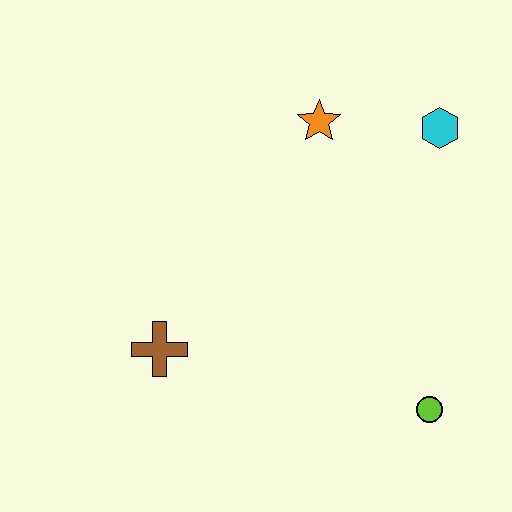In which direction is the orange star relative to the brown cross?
The orange star is above the brown cross.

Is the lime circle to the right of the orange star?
Yes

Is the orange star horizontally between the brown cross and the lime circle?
Yes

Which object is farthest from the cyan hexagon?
The brown cross is farthest from the cyan hexagon.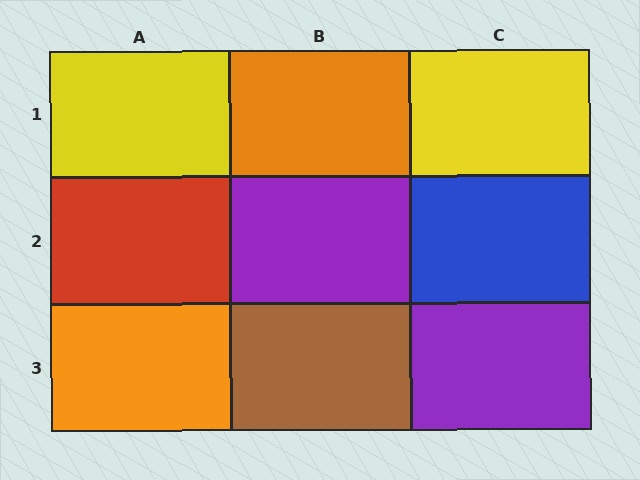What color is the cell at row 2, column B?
Purple.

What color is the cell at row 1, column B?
Orange.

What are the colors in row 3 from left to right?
Orange, brown, purple.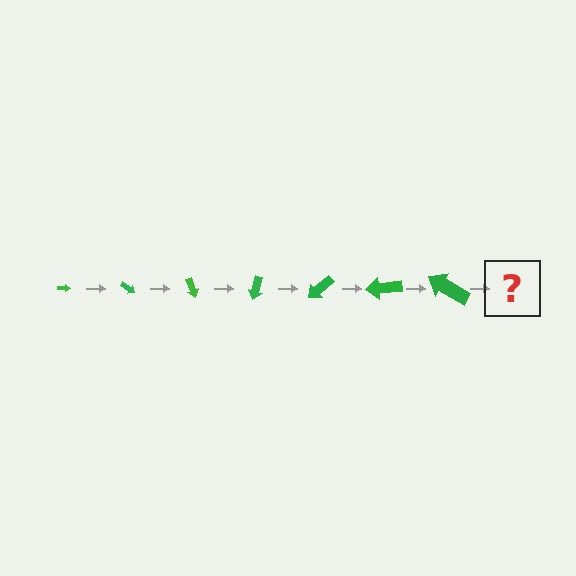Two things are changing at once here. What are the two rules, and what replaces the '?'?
The two rules are that the arrow grows larger each step and it rotates 35 degrees each step. The '?' should be an arrow, larger than the previous one and rotated 245 degrees from the start.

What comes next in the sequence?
The next element should be an arrow, larger than the previous one and rotated 245 degrees from the start.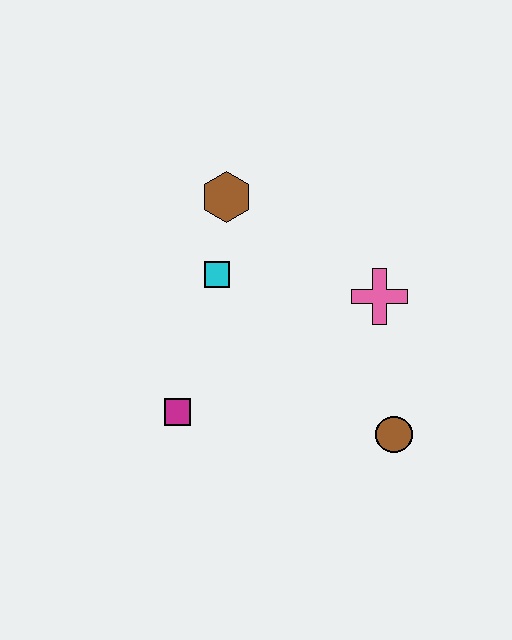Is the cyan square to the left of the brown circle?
Yes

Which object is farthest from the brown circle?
The brown hexagon is farthest from the brown circle.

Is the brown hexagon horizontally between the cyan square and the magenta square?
No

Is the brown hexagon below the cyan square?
No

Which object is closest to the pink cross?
The brown circle is closest to the pink cross.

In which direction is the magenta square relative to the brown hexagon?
The magenta square is below the brown hexagon.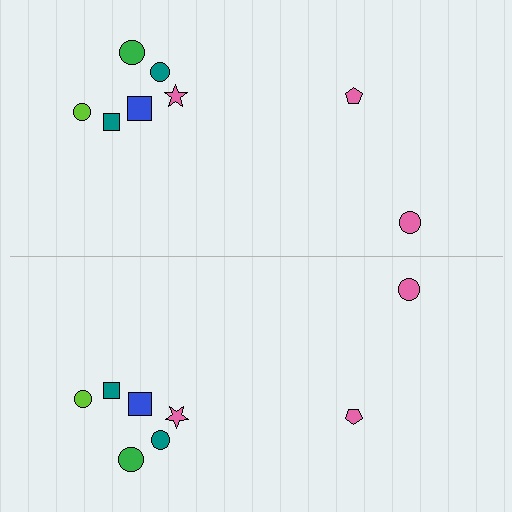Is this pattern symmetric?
Yes, this pattern has bilateral (reflection) symmetry.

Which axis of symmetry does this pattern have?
The pattern has a horizontal axis of symmetry running through the center of the image.